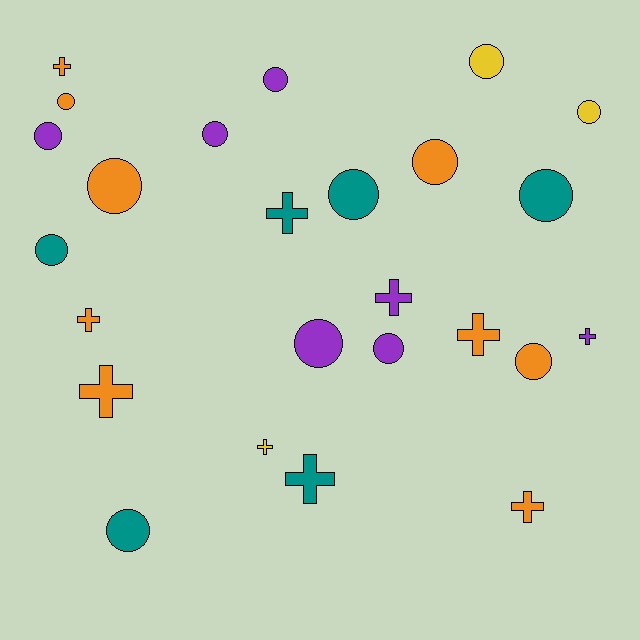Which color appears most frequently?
Orange, with 9 objects.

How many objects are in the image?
There are 25 objects.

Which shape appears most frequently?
Circle, with 15 objects.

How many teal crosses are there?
There are 2 teal crosses.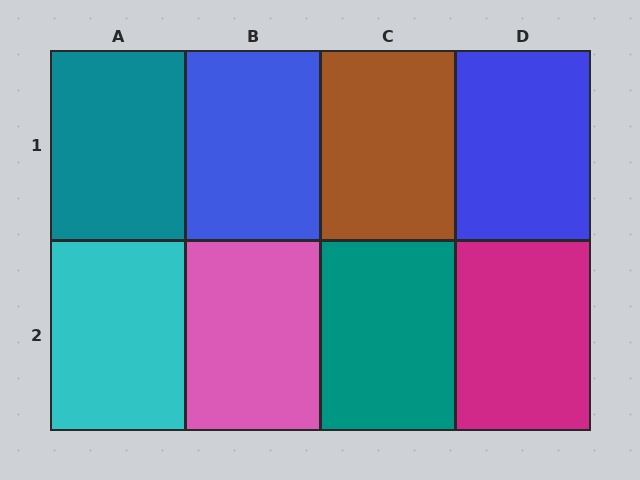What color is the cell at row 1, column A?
Teal.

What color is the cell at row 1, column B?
Blue.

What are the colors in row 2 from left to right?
Cyan, pink, teal, magenta.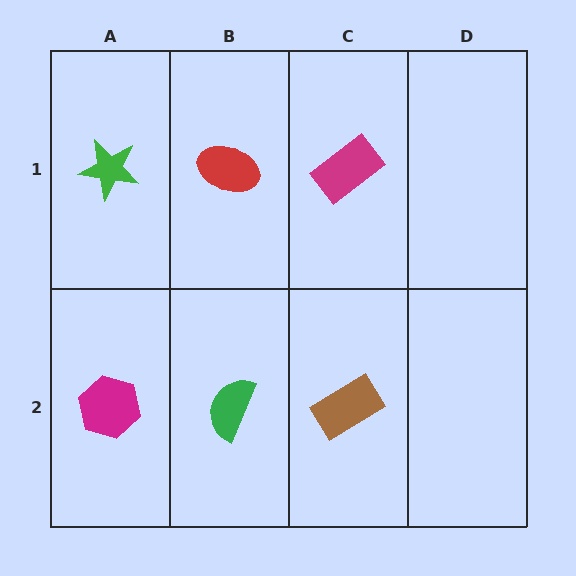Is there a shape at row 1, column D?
No, that cell is empty.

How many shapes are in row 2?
3 shapes.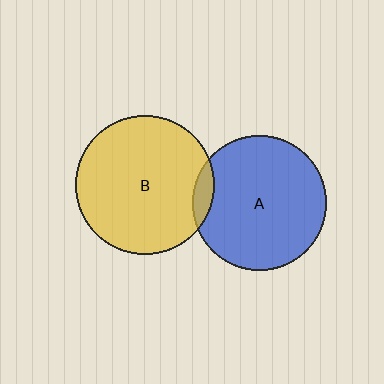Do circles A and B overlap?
Yes.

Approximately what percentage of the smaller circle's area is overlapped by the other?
Approximately 5%.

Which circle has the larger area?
Circle B (yellow).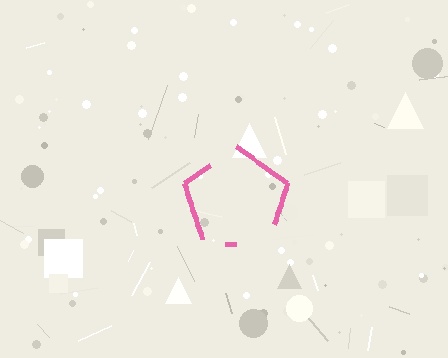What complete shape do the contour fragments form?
The contour fragments form a pentagon.